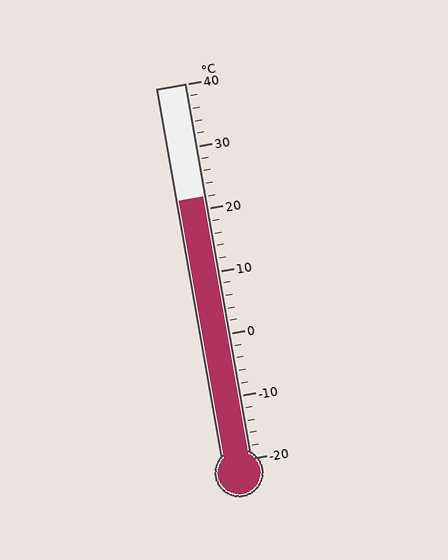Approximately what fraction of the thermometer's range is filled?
The thermometer is filled to approximately 70% of its range.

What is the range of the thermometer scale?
The thermometer scale ranges from -20°C to 40°C.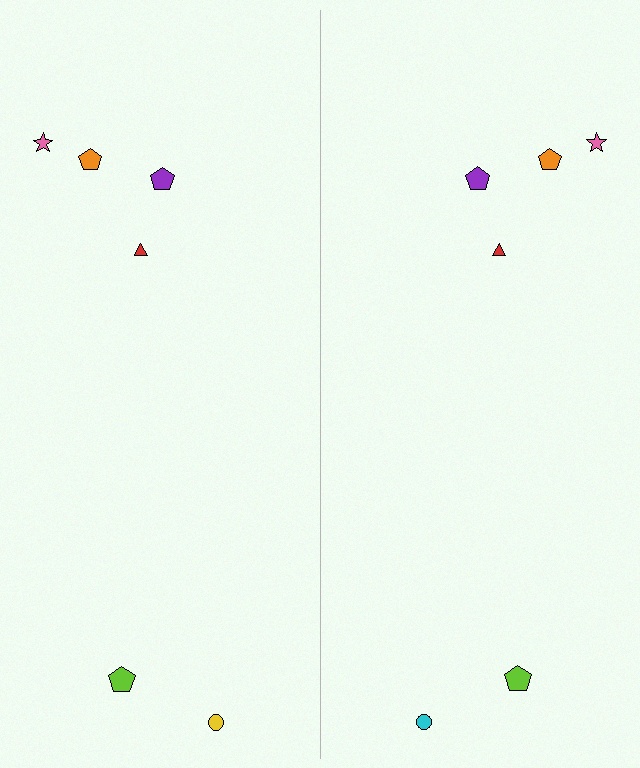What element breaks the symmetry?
The cyan circle on the right side breaks the symmetry — its mirror counterpart is yellow.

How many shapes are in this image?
There are 12 shapes in this image.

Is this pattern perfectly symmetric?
No, the pattern is not perfectly symmetric. The cyan circle on the right side breaks the symmetry — its mirror counterpart is yellow.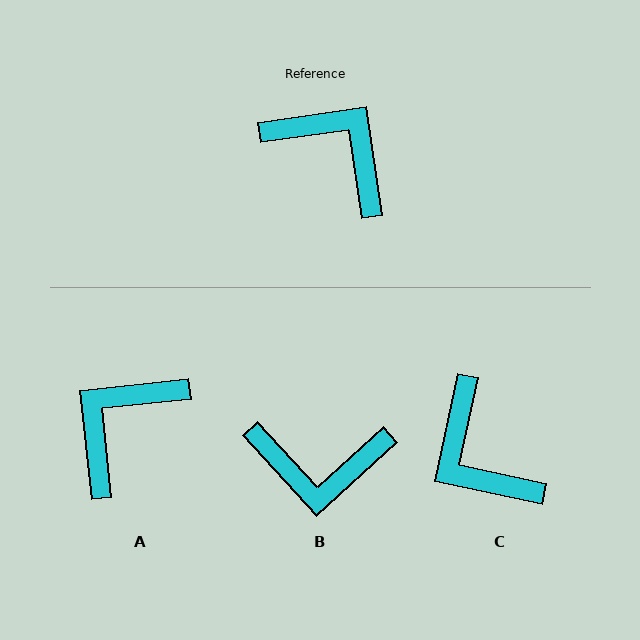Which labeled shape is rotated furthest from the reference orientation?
C, about 160 degrees away.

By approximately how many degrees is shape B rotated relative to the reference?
Approximately 146 degrees clockwise.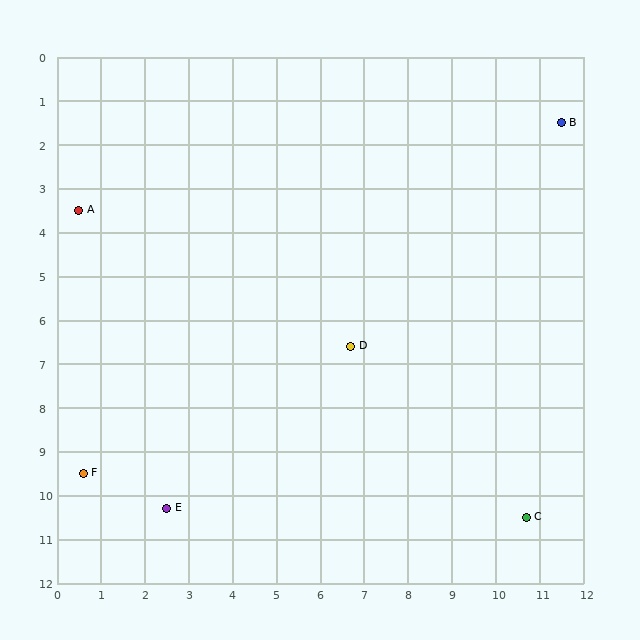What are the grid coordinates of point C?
Point C is at approximately (10.7, 10.5).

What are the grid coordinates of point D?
Point D is at approximately (6.7, 6.6).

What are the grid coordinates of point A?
Point A is at approximately (0.5, 3.5).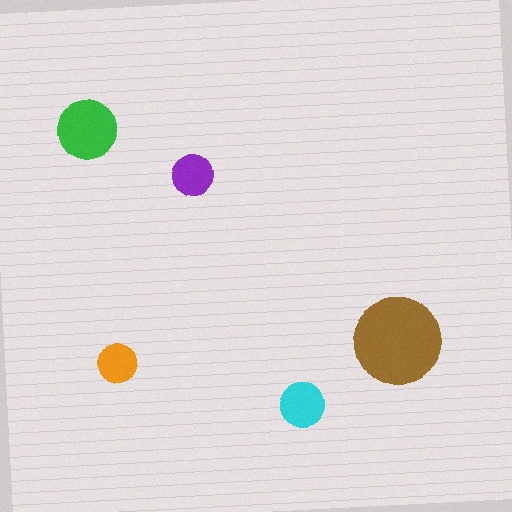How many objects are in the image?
There are 5 objects in the image.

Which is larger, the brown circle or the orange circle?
The brown one.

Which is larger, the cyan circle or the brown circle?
The brown one.